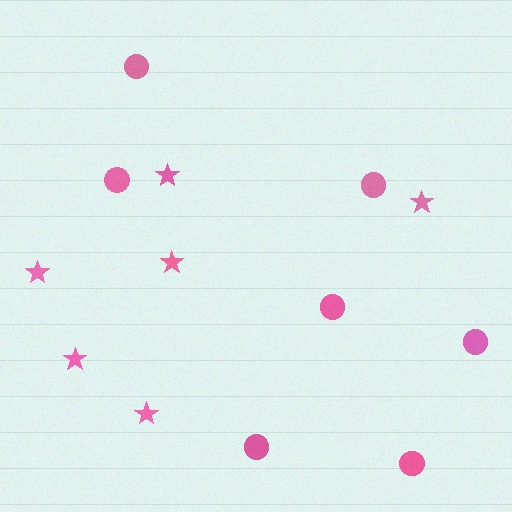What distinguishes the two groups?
There are 2 groups: one group of stars (6) and one group of circles (7).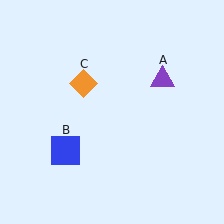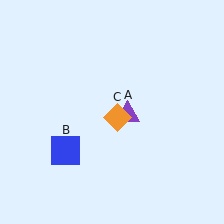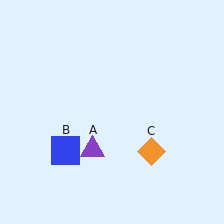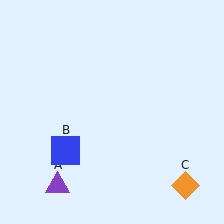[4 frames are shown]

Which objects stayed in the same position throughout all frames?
Blue square (object B) remained stationary.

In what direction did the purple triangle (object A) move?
The purple triangle (object A) moved down and to the left.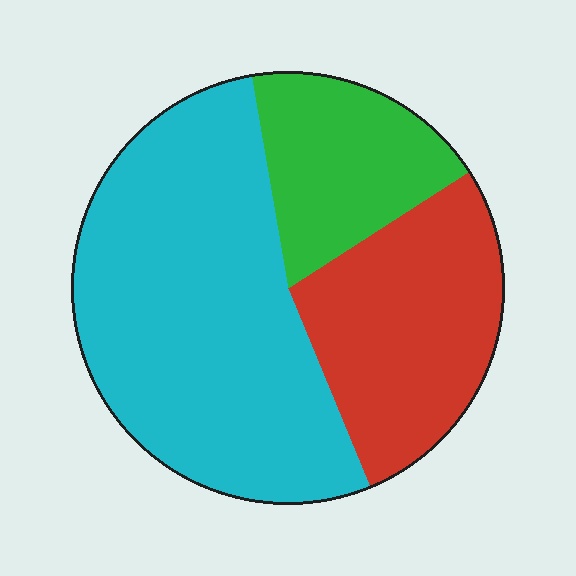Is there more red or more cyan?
Cyan.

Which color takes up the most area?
Cyan, at roughly 55%.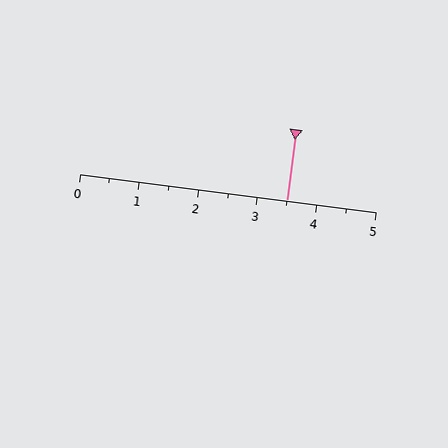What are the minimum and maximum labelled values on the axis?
The axis runs from 0 to 5.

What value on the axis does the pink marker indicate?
The marker indicates approximately 3.5.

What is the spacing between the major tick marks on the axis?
The major ticks are spaced 1 apart.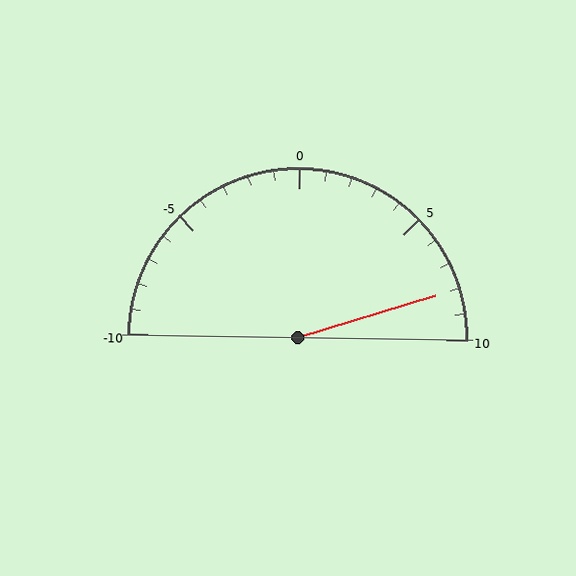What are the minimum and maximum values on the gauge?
The gauge ranges from -10 to 10.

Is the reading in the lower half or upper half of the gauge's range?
The reading is in the upper half of the range (-10 to 10).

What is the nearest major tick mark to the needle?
The nearest major tick mark is 10.